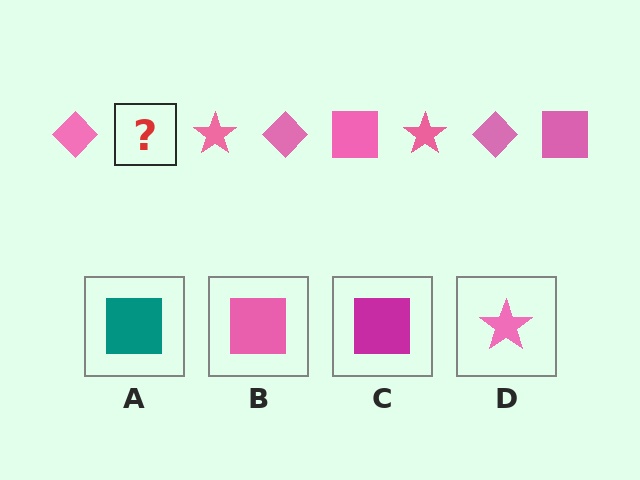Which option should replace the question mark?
Option B.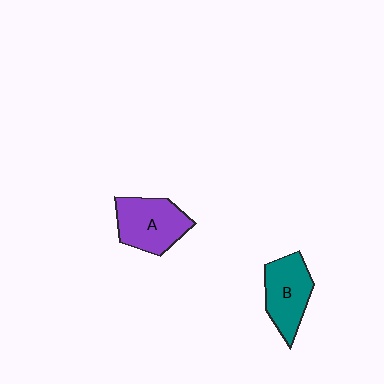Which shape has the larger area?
Shape A (purple).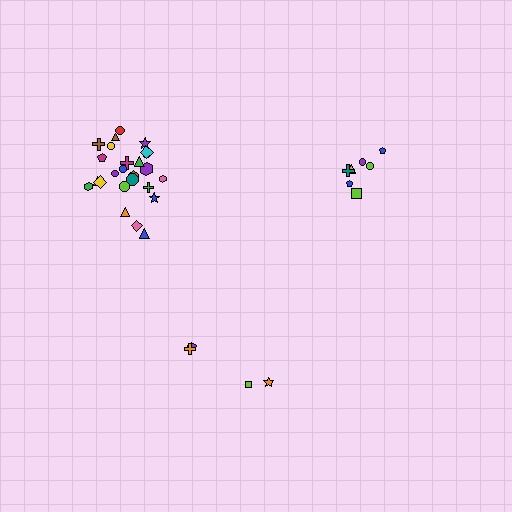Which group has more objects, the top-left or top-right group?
The top-left group.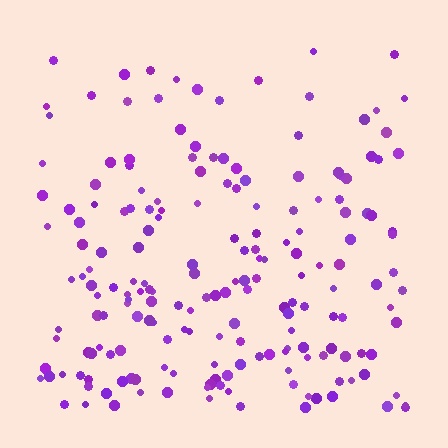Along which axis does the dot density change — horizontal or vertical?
Vertical.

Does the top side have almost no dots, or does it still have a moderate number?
Still a moderate number, just noticeably fewer than the bottom.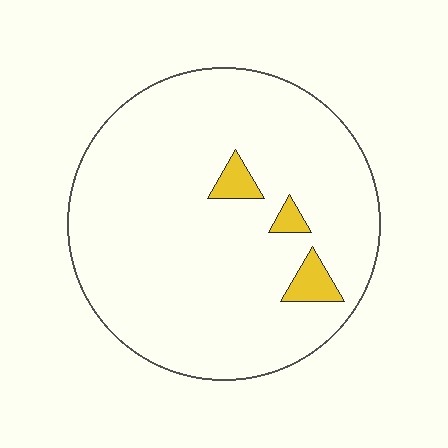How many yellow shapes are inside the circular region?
3.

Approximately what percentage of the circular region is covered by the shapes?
Approximately 5%.